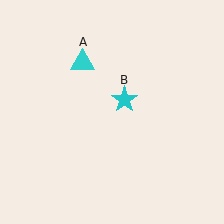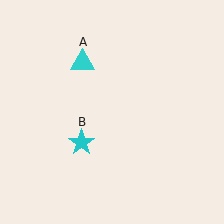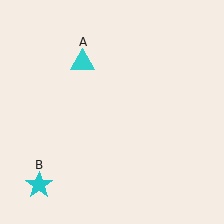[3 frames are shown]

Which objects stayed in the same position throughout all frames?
Cyan triangle (object A) remained stationary.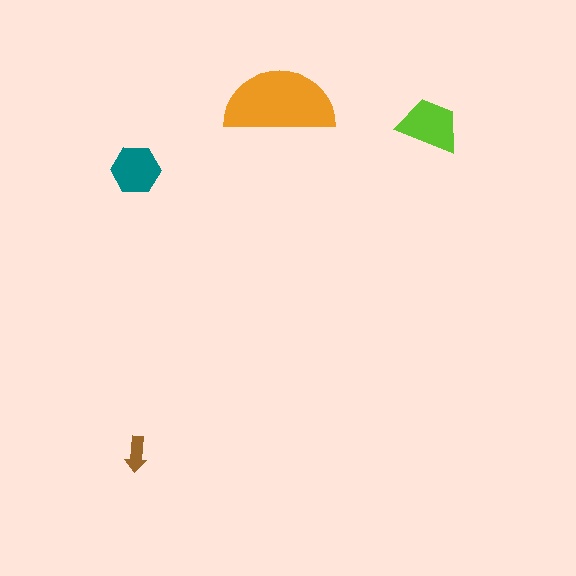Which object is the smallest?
The brown arrow.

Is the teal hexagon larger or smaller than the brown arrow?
Larger.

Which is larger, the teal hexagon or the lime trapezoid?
The lime trapezoid.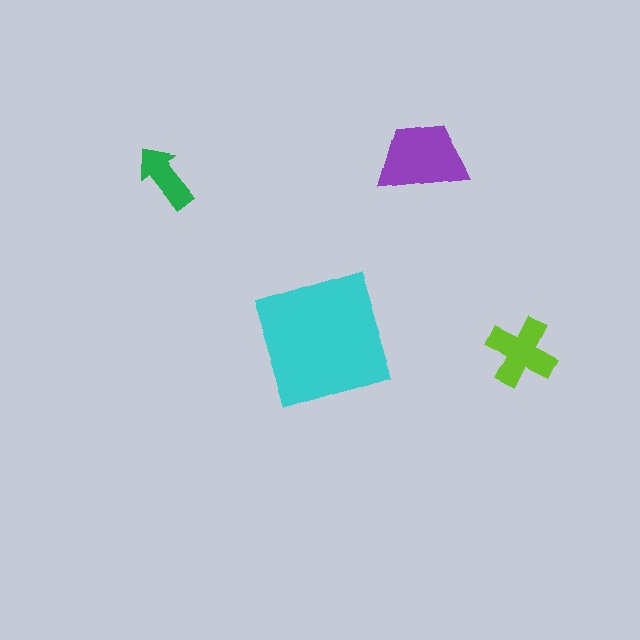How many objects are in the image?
There are 4 objects in the image.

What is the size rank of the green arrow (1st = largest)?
4th.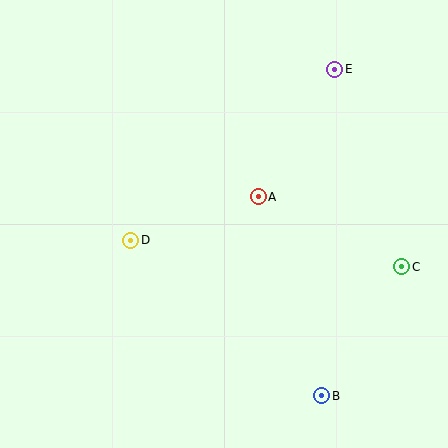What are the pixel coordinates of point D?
Point D is at (131, 240).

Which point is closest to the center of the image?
Point A at (258, 197) is closest to the center.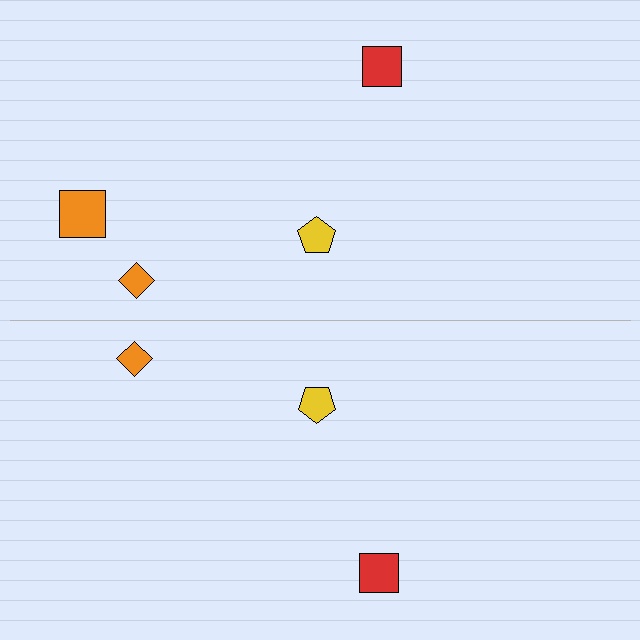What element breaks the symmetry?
A orange square is missing from the bottom side.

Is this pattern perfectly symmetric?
No, the pattern is not perfectly symmetric. A orange square is missing from the bottom side.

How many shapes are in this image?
There are 7 shapes in this image.